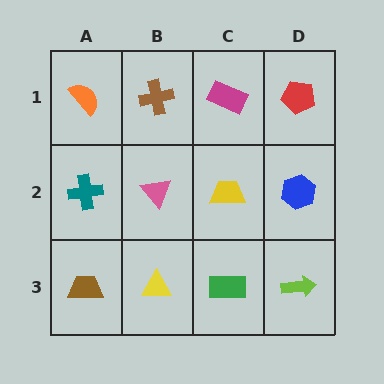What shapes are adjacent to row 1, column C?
A yellow trapezoid (row 2, column C), a brown cross (row 1, column B), a red pentagon (row 1, column D).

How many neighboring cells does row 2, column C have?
4.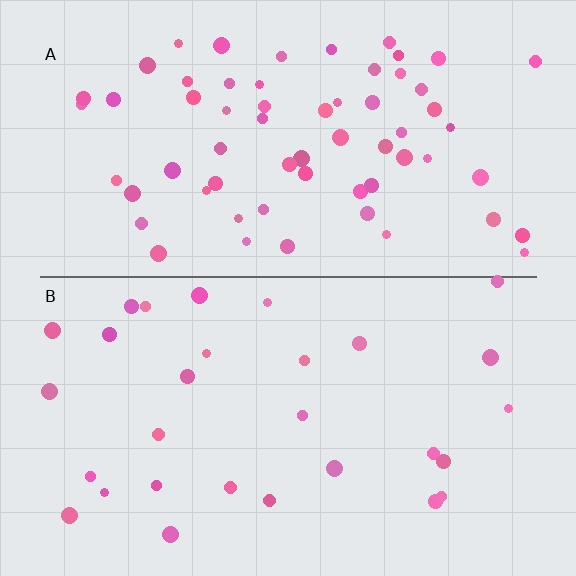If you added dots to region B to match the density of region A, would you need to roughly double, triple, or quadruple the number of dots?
Approximately double.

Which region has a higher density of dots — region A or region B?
A (the top).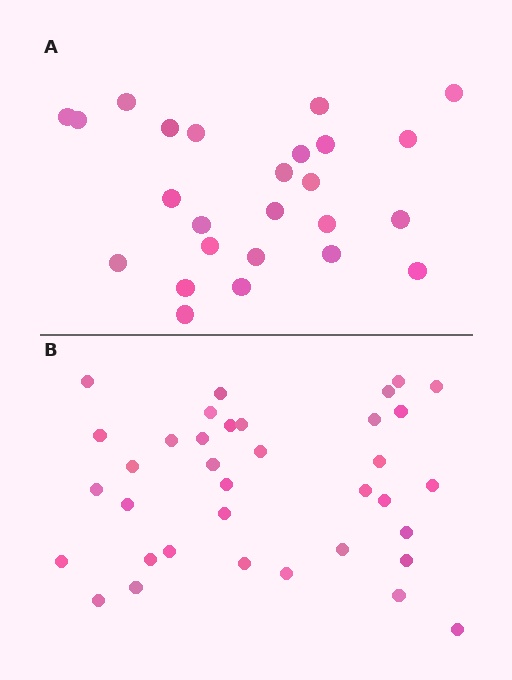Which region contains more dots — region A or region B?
Region B (the bottom region) has more dots.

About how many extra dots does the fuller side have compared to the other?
Region B has roughly 12 or so more dots than region A.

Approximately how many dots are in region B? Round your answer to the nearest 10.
About 40 dots. (The exact count is 36, which rounds to 40.)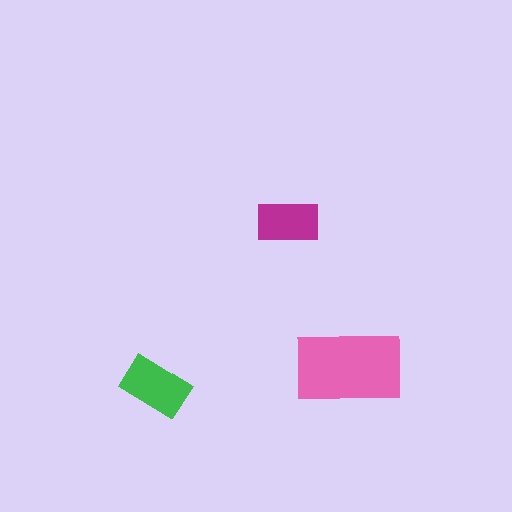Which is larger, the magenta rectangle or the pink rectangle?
The pink one.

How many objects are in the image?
There are 3 objects in the image.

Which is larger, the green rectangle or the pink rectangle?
The pink one.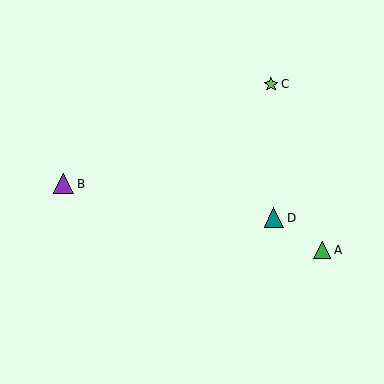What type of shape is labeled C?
Shape C is a lime star.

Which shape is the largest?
The purple triangle (labeled B) is the largest.